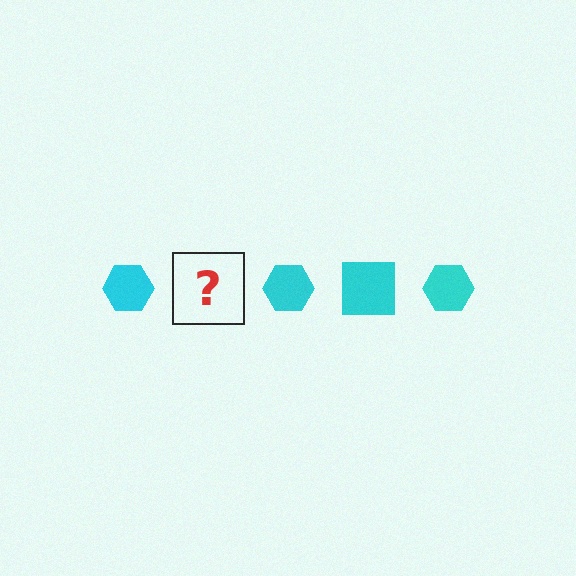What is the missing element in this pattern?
The missing element is a cyan square.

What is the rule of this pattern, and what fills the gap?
The rule is that the pattern cycles through hexagon, square shapes in cyan. The gap should be filled with a cyan square.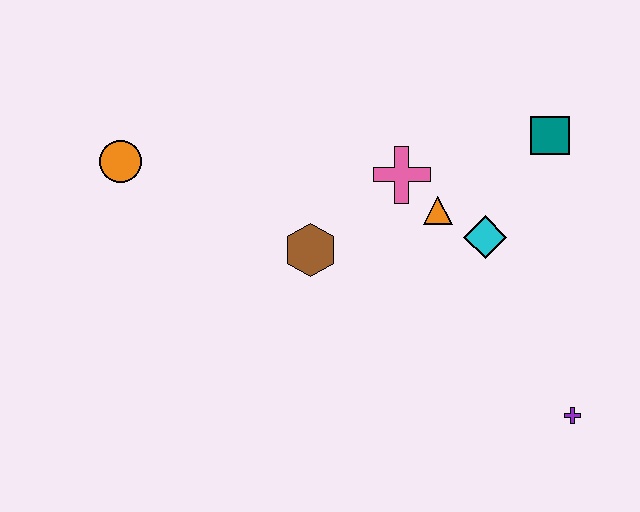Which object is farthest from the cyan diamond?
The orange circle is farthest from the cyan diamond.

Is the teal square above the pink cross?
Yes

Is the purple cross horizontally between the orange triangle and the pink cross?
No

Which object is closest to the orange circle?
The brown hexagon is closest to the orange circle.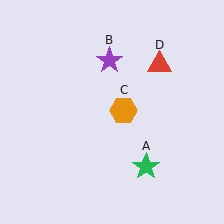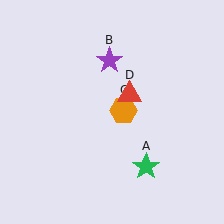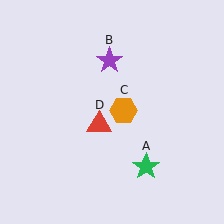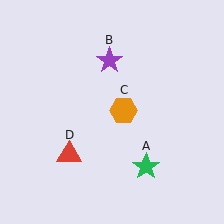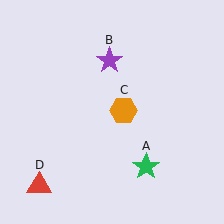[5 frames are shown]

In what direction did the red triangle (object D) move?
The red triangle (object D) moved down and to the left.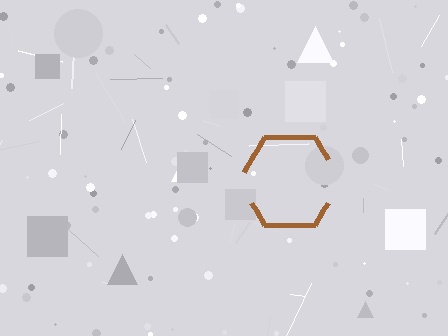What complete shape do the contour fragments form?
The contour fragments form a hexagon.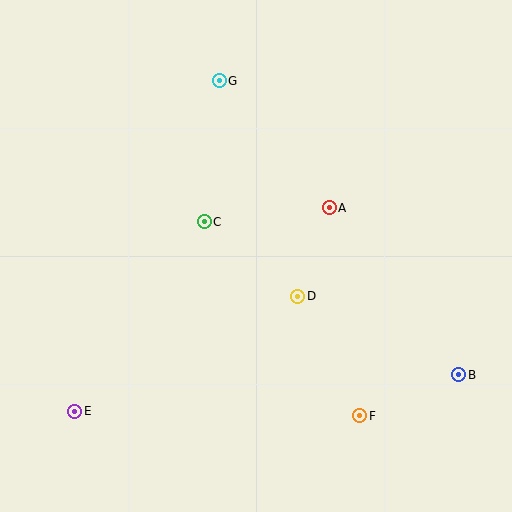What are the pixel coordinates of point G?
Point G is at (219, 81).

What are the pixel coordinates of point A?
Point A is at (329, 208).